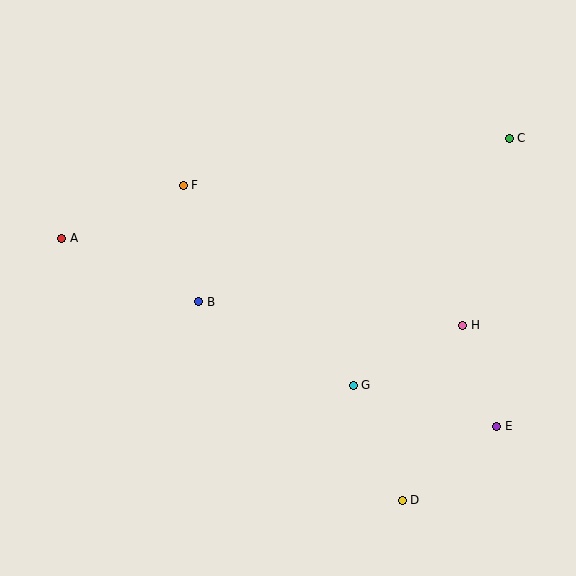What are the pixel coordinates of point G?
Point G is at (353, 385).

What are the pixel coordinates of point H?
Point H is at (463, 325).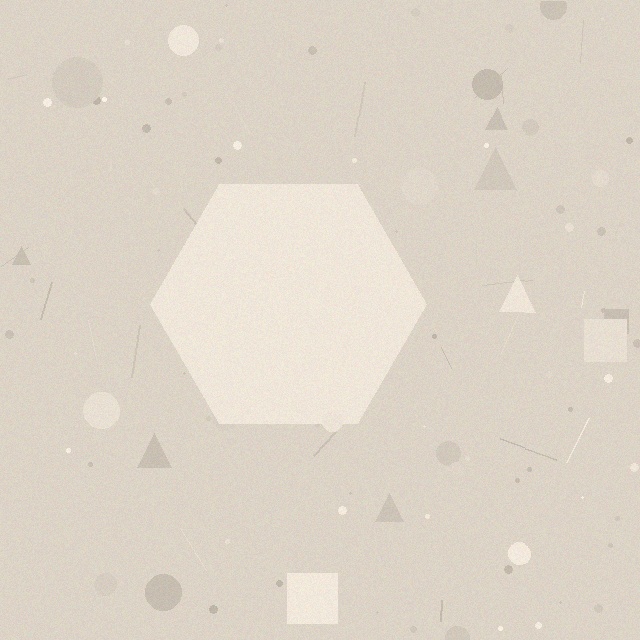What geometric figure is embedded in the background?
A hexagon is embedded in the background.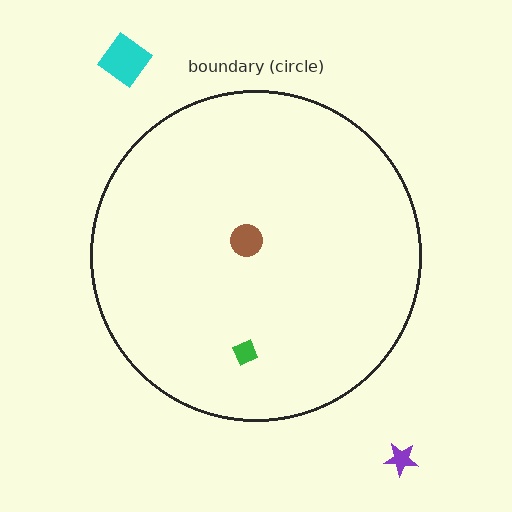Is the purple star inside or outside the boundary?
Outside.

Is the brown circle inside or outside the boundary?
Inside.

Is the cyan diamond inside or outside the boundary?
Outside.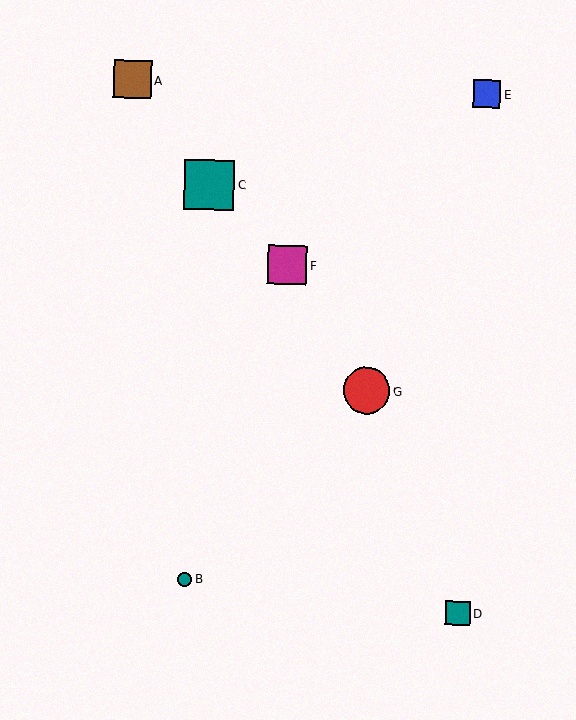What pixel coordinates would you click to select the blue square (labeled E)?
Click at (487, 94) to select the blue square E.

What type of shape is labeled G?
Shape G is a red circle.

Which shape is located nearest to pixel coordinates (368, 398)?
The red circle (labeled G) at (366, 391) is nearest to that location.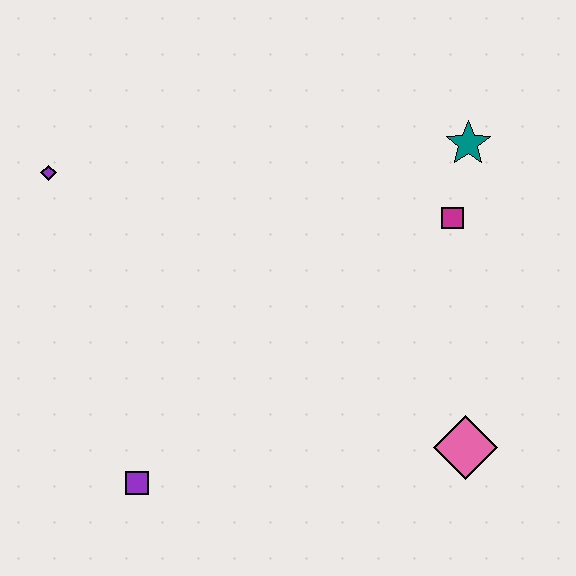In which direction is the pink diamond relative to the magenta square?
The pink diamond is below the magenta square.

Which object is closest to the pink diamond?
The magenta square is closest to the pink diamond.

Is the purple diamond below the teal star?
Yes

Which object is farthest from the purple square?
The teal star is farthest from the purple square.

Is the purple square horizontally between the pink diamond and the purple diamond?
Yes